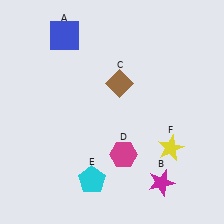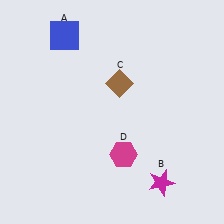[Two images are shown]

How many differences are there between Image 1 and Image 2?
There are 2 differences between the two images.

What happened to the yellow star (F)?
The yellow star (F) was removed in Image 2. It was in the bottom-right area of Image 1.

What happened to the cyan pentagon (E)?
The cyan pentagon (E) was removed in Image 2. It was in the bottom-left area of Image 1.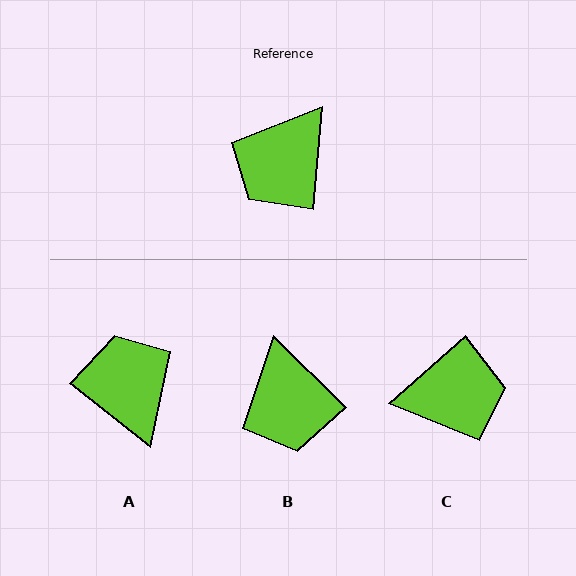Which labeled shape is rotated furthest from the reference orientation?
C, about 137 degrees away.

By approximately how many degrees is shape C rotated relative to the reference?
Approximately 137 degrees counter-clockwise.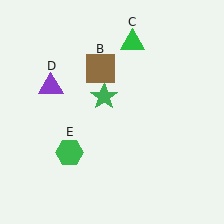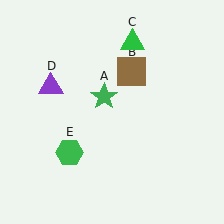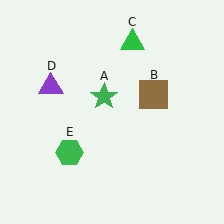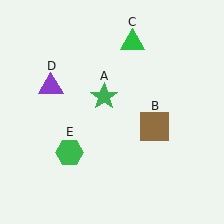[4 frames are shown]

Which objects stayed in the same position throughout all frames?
Green star (object A) and green triangle (object C) and purple triangle (object D) and green hexagon (object E) remained stationary.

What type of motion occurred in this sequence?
The brown square (object B) rotated clockwise around the center of the scene.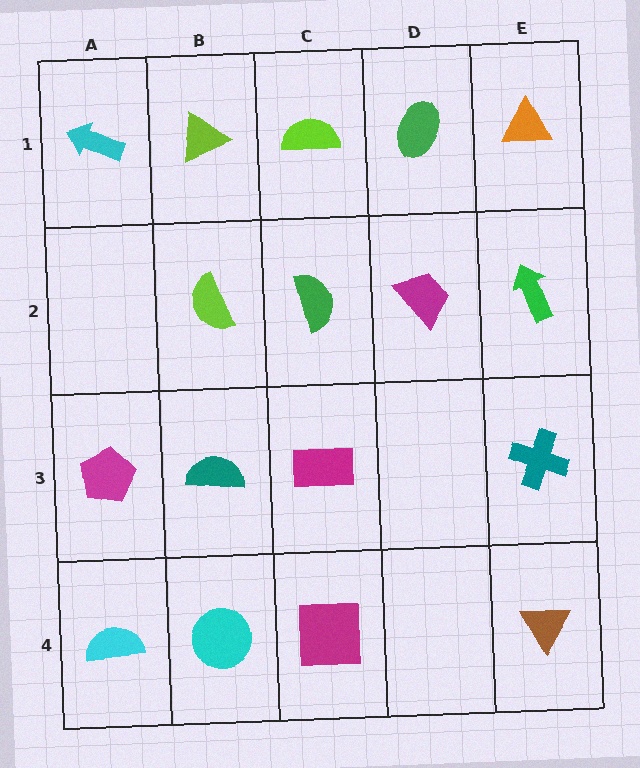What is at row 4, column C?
A magenta square.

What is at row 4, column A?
A cyan semicircle.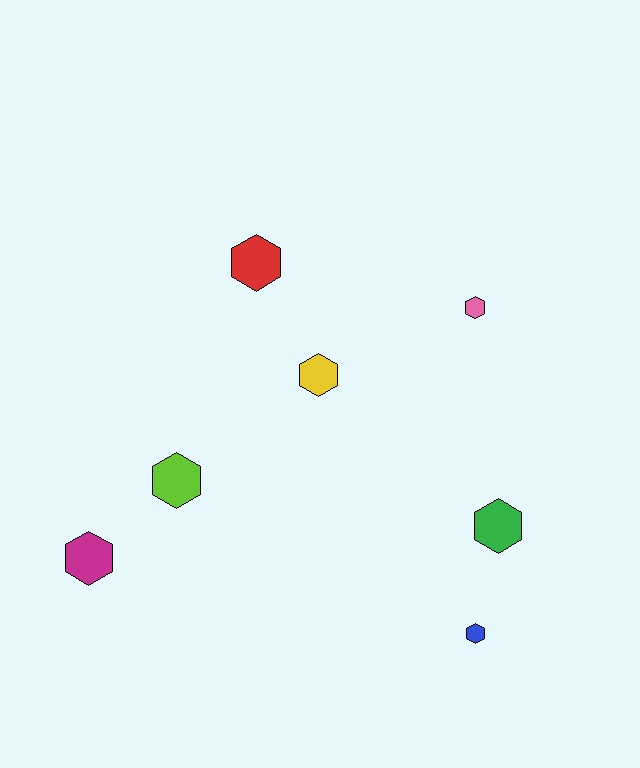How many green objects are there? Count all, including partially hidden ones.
There is 1 green object.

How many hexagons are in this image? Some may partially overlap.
There are 7 hexagons.